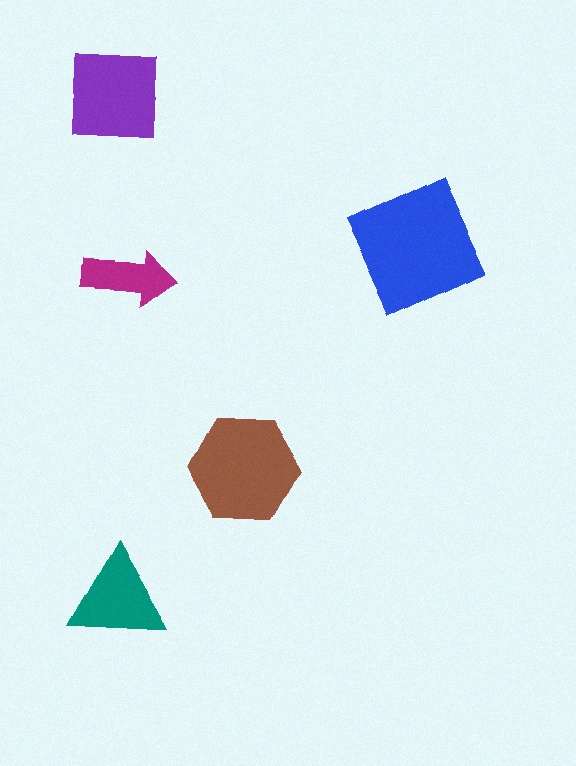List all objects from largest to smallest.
The blue square, the brown hexagon, the purple square, the teal triangle, the magenta arrow.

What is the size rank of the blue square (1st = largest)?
1st.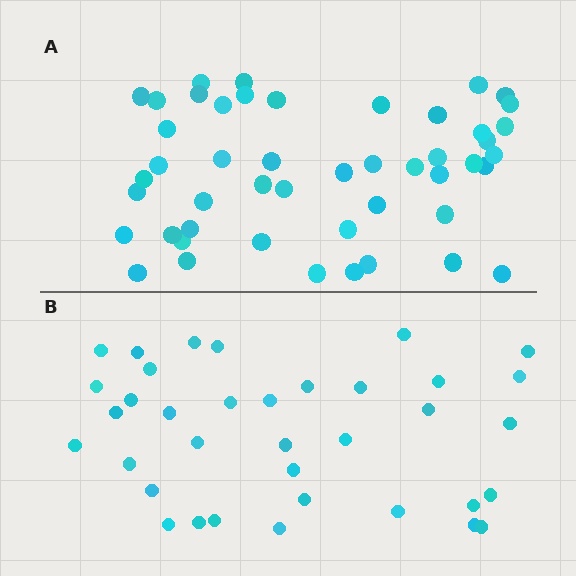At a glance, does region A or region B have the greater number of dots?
Region A (the top region) has more dots.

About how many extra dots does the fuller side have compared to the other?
Region A has roughly 12 or so more dots than region B.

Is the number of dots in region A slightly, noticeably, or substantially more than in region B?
Region A has noticeably more, but not dramatically so. The ratio is roughly 1.3 to 1.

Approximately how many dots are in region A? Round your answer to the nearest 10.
About 50 dots. (The exact count is 48, which rounds to 50.)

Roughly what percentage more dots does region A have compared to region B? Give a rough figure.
About 35% more.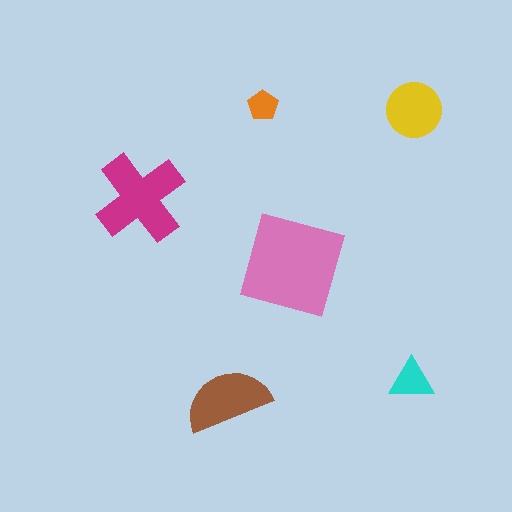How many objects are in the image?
There are 6 objects in the image.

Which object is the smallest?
The orange pentagon.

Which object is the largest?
The pink diamond.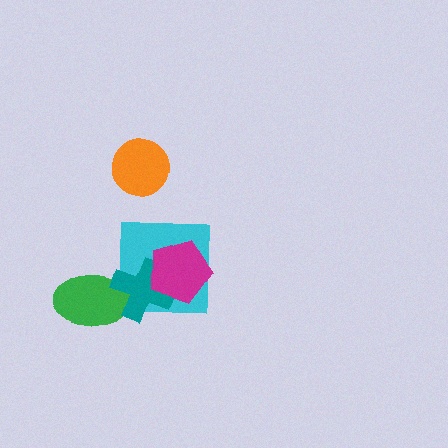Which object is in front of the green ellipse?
The teal cross is in front of the green ellipse.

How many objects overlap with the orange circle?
0 objects overlap with the orange circle.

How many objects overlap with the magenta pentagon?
2 objects overlap with the magenta pentagon.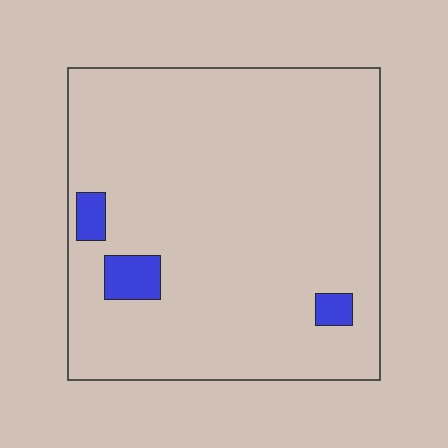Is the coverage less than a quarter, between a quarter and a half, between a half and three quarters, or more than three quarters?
Less than a quarter.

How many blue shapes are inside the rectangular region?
3.